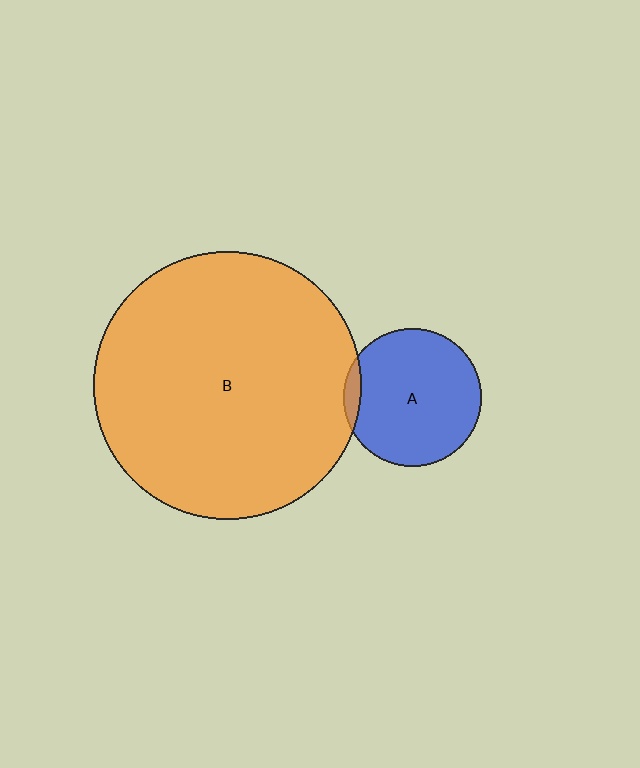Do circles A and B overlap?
Yes.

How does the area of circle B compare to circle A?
Approximately 3.7 times.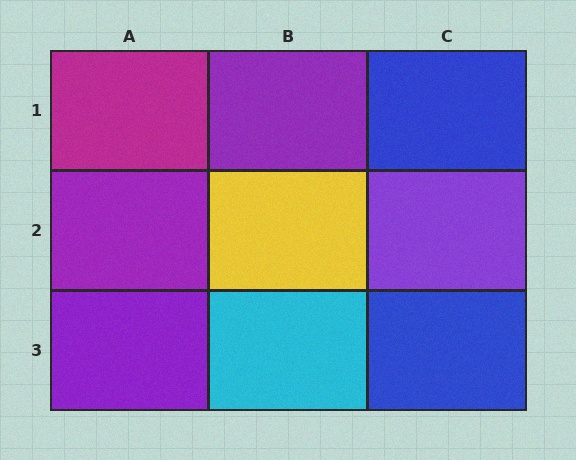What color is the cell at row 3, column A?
Purple.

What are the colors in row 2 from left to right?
Purple, yellow, purple.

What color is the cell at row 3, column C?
Blue.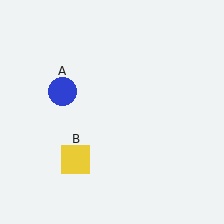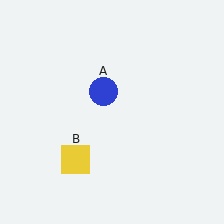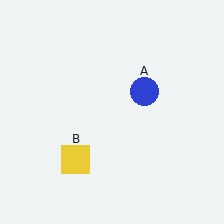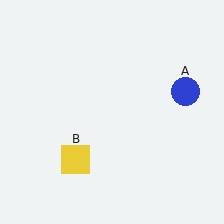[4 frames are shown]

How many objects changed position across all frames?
1 object changed position: blue circle (object A).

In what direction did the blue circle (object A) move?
The blue circle (object A) moved right.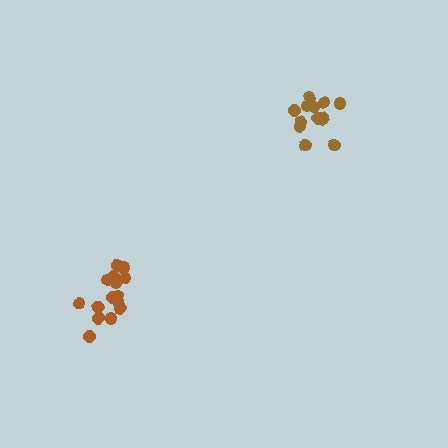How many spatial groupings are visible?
There are 2 spatial groupings.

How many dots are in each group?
Group 1: 16 dots, Group 2: 13 dots (29 total).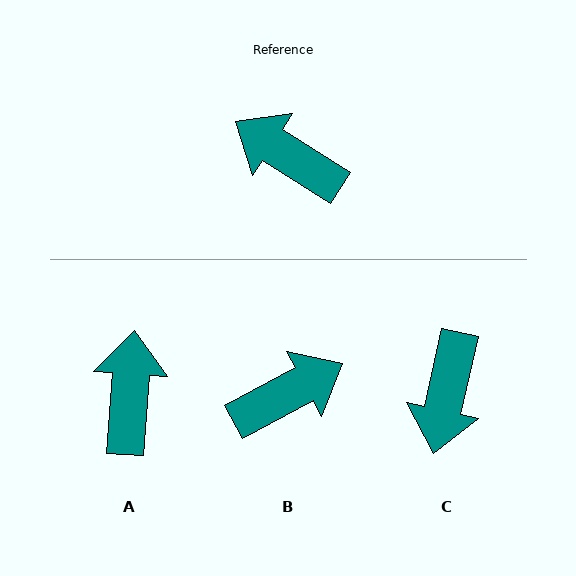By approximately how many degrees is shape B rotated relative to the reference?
Approximately 119 degrees clockwise.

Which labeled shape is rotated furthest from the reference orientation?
B, about 119 degrees away.